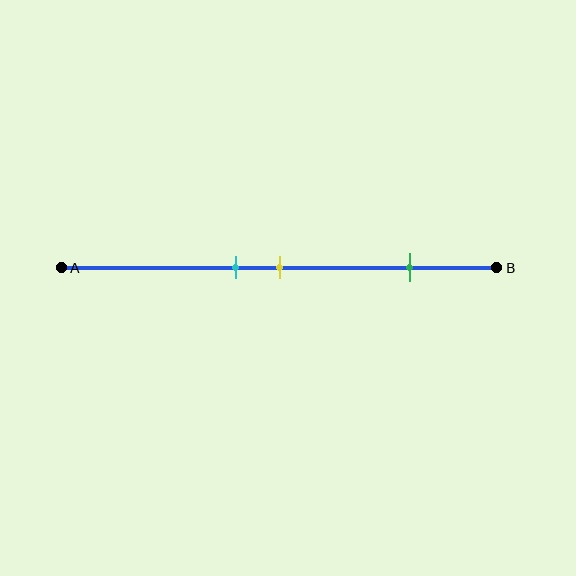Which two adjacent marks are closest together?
The cyan and yellow marks are the closest adjacent pair.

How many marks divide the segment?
There are 3 marks dividing the segment.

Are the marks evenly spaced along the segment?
No, the marks are not evenly spaced.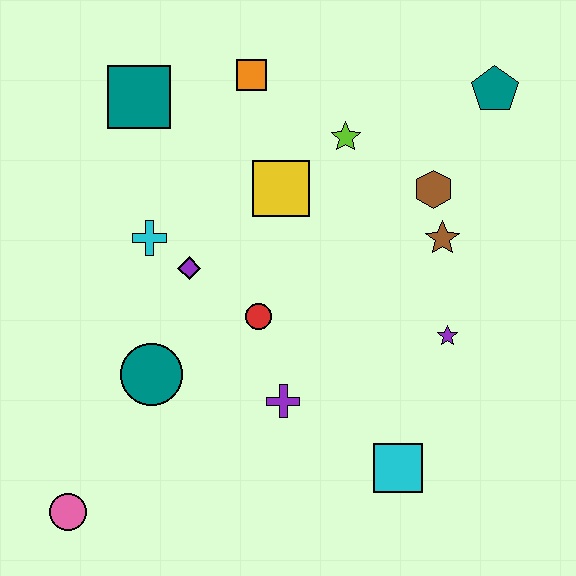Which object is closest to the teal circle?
The purple diamond is closest to the teal circle.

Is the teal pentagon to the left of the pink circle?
No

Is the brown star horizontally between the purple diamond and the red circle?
No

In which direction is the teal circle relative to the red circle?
The teal circle is to the left of the red circle.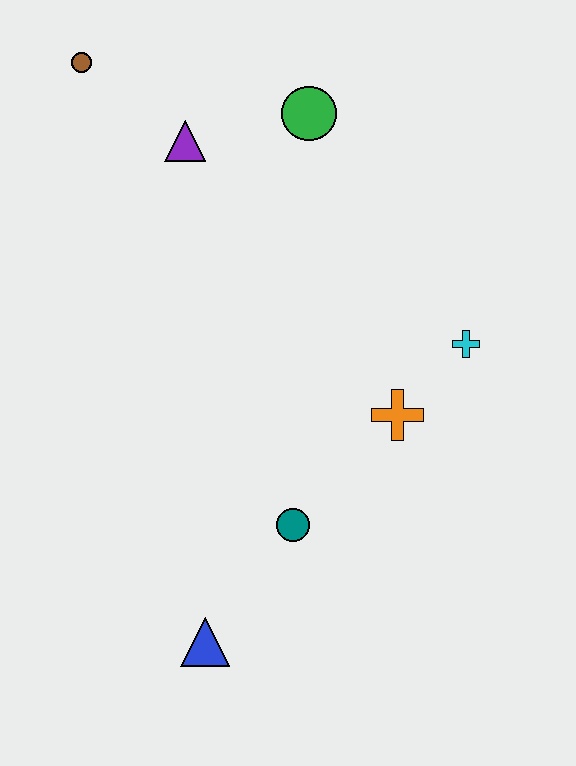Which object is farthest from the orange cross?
The brown circle is farthest from the orange cross.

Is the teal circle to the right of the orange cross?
No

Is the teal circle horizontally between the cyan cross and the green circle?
No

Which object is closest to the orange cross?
The cyan cross is closest to the orange cross.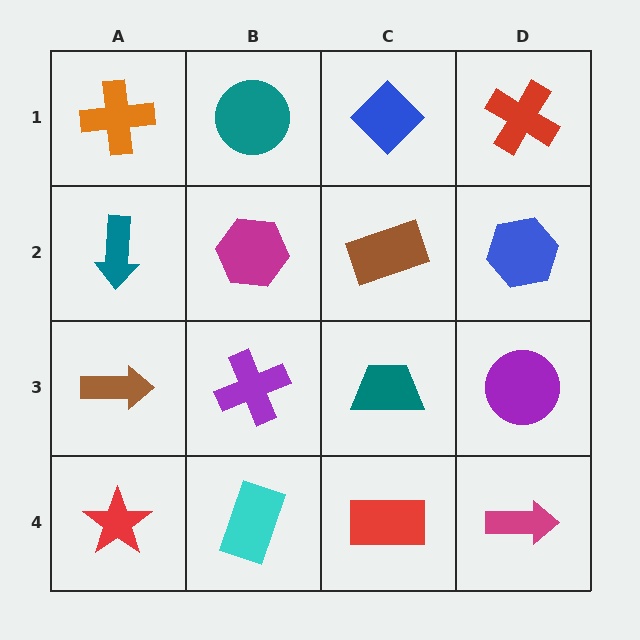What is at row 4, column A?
A red star.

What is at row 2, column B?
A magenta hexagon.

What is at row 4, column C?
A red rectangle.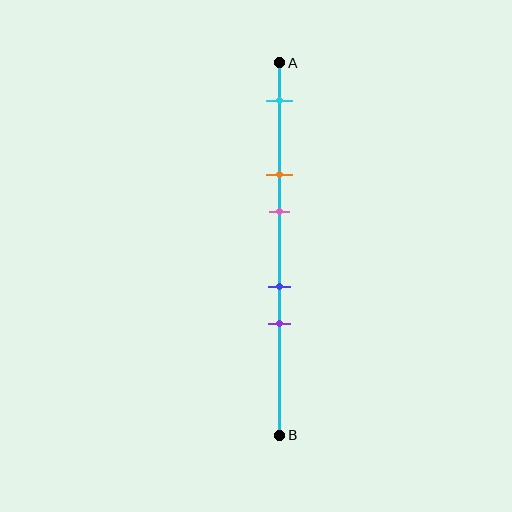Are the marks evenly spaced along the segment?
No, the marks are not evenly spaced.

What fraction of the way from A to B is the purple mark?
The purple mark is approximately 70% (0.7) of the way from A to B.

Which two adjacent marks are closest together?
The blue and purple marks are the closest adjacent pair.